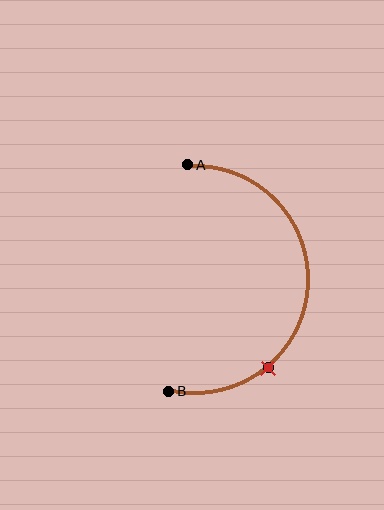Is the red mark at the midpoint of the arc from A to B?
No. The red mark lies on the arc but is closer to endpoint B. The arc midpoint would be at the point on the curve equidistant along the arc from both A and B.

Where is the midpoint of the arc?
The arc midpoint is the point on the curve farthest from the straight line joining A and B. It sits to the right of that line.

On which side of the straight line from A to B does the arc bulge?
The arc bulges to the right of the straight line connecting A and B.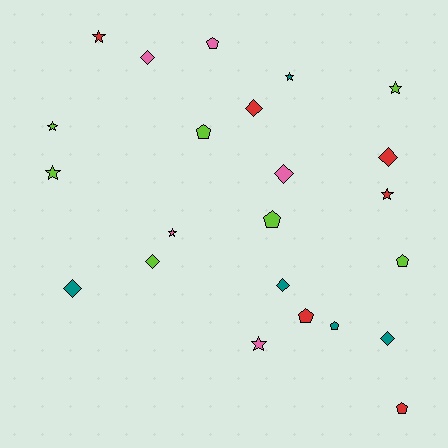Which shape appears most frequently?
Star, with 8 objects.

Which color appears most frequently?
Lime, with 7 objects.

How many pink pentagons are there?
There is 1 pink pentagon.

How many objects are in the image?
There are 23 objects.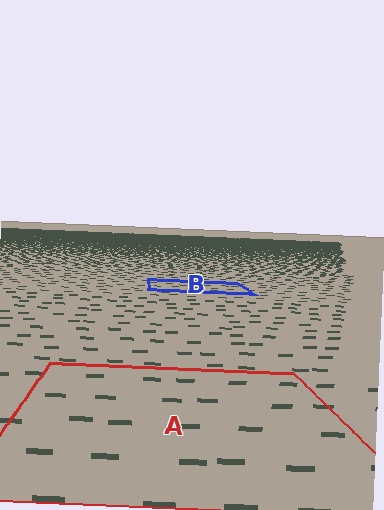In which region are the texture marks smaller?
The texture marks are smaller in region B, because it is farther away.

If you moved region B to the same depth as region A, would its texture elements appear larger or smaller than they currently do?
They would appear larger. At a closer depth, the same texture elements are projected at a bigger on-screen size.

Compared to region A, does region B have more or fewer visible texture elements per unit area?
Region B has more texture elements per unit area — they are packed more densely because it is farther away.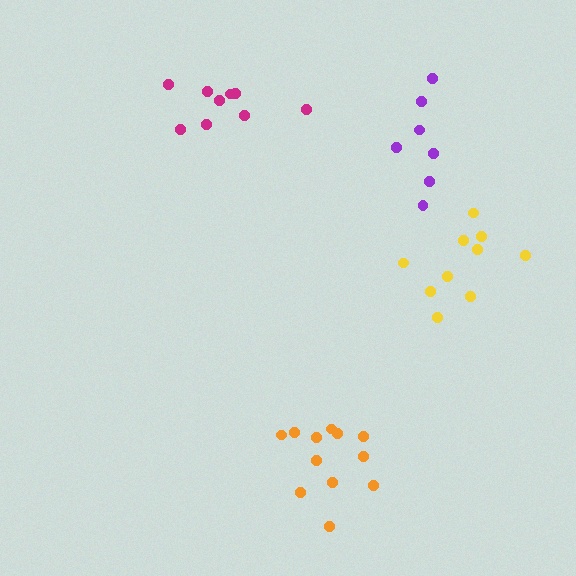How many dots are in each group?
Group 1: 7 dots, Group 2: 9 dots, Group 3: 12 dots, Group 4: 10 dots (38 total).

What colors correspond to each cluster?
The clusters are colored: purple, magenta, orange, yellow.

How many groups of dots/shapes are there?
There are 4 groups.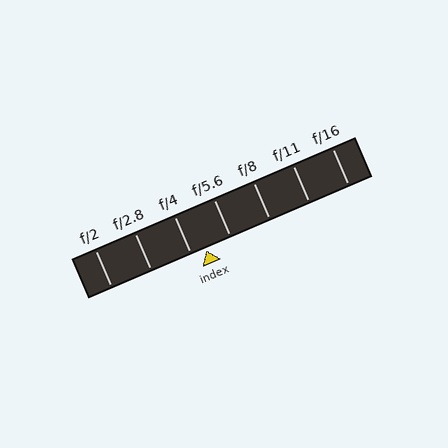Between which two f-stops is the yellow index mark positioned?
The index mark is between f/4 and f/5.6.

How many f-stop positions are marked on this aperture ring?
There are 7 f-stop positions marked.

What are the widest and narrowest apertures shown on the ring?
The widest aperture shown is f/2 and the narrowest is f/16.